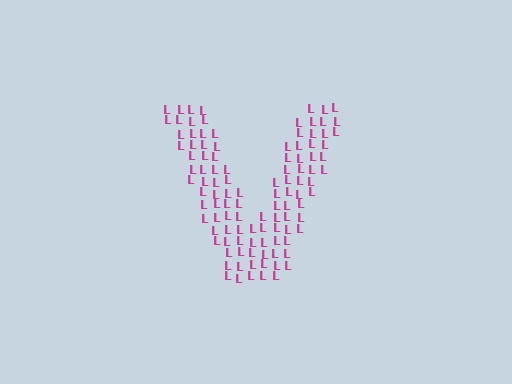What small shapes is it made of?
It is made of small letter L's.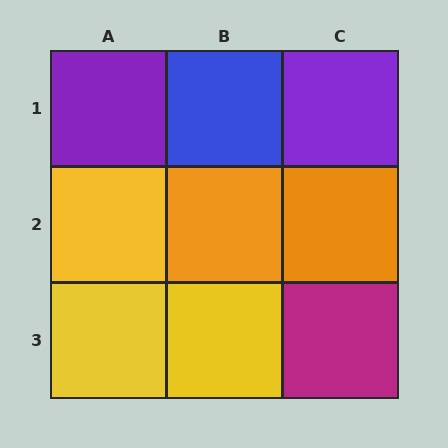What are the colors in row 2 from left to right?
Yellow, orange, orange.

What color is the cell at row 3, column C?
Magenta.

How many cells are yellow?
3 cells are yellow.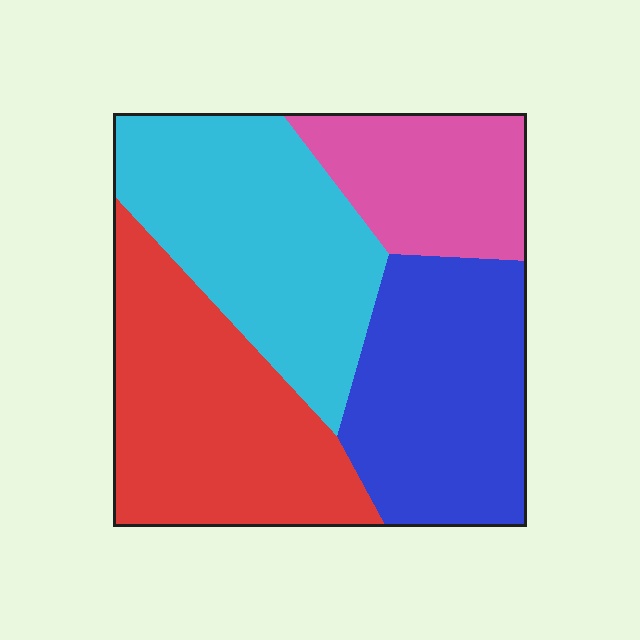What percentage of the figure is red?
Red covers around 30% of the figure.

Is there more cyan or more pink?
Cyan.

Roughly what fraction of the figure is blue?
Blue covers around 25% of the figure.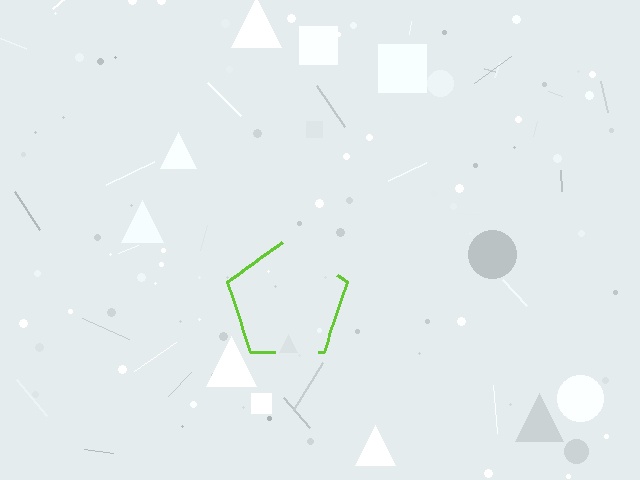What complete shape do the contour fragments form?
The contour fragments form a pentagon.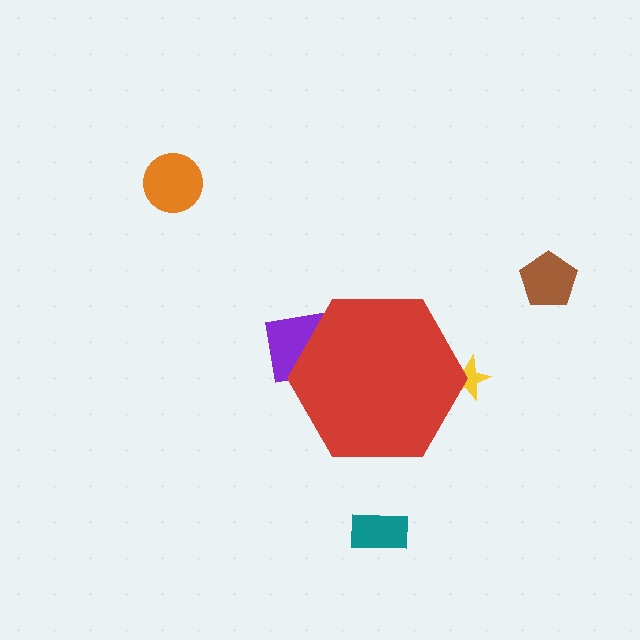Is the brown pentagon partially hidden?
No, the brown pentagon is fully visible.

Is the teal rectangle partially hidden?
No, the teal rectangle is fully visible.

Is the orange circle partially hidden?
No, the orange circle is fully visible.